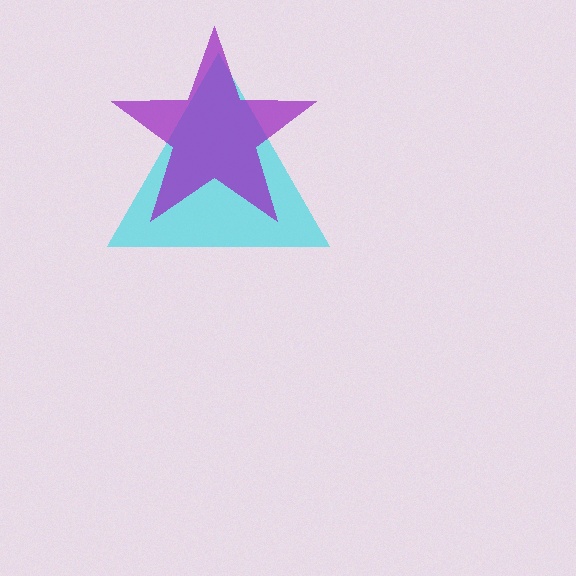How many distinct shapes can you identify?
There are 2 distinct shapes: a cyan triangle, a purple star.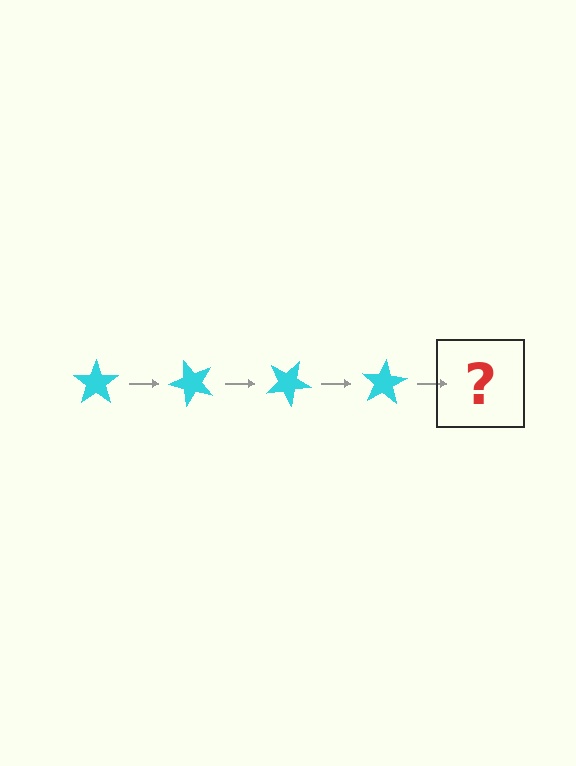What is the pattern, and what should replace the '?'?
The pattern is that the star rotates 50 degrees each step. The '?' should be a cyan star rotated 200 degrees.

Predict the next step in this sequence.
The next step is a cyan star rotated 200 degrees.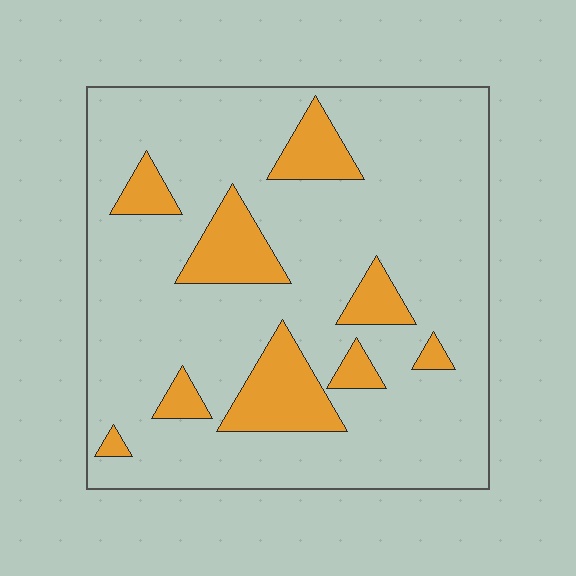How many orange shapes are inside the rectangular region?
9.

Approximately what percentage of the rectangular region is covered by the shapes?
Approximately 15%.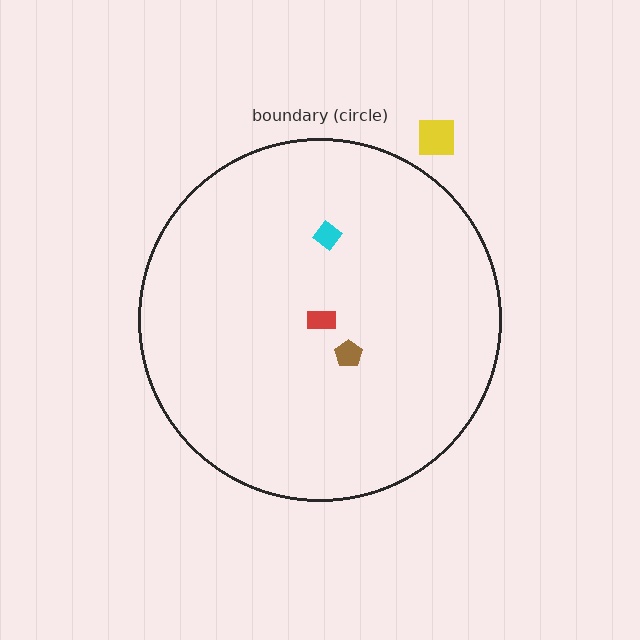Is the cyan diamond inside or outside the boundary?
Inside.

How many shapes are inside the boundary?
3 inside, 1 outside.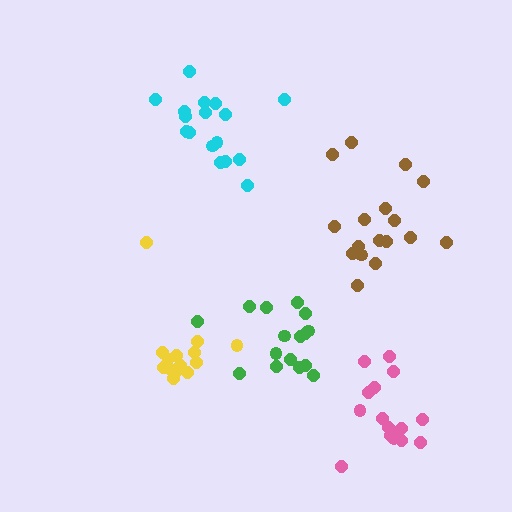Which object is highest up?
The cyan cluster is topmost.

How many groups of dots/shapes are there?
There are 5 groups.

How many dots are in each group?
Group 1: 14 dots, Group 2: 17 dots, Group 3: 16 dots, Group 4: 17 dots, Group 5: 16 dots (80 total).